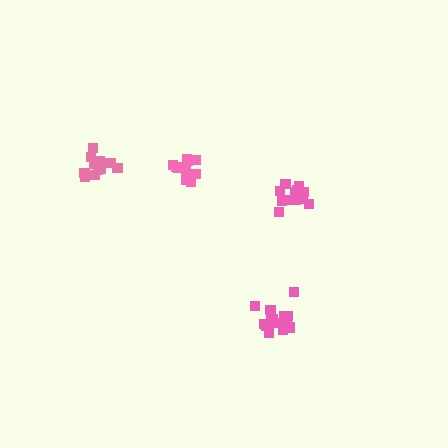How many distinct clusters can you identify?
There are 4 distinct clusters.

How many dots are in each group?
Group 1: 13 dots, Group 2: 15 dots, Group 3: 18 dots, Group 4: 12 dots (58 total).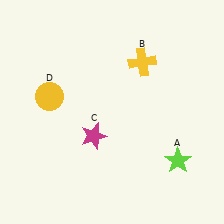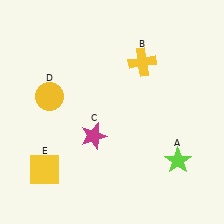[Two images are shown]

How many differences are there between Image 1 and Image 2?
There is 1 difference between the two images.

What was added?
A yellow square (E) was added in Image 2.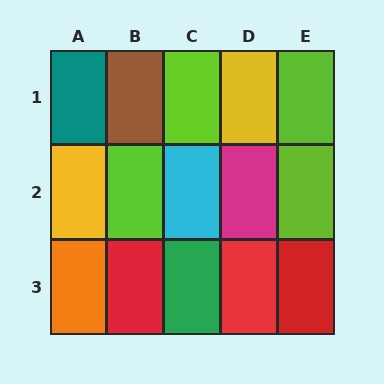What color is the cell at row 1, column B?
Brown.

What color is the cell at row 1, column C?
Lime.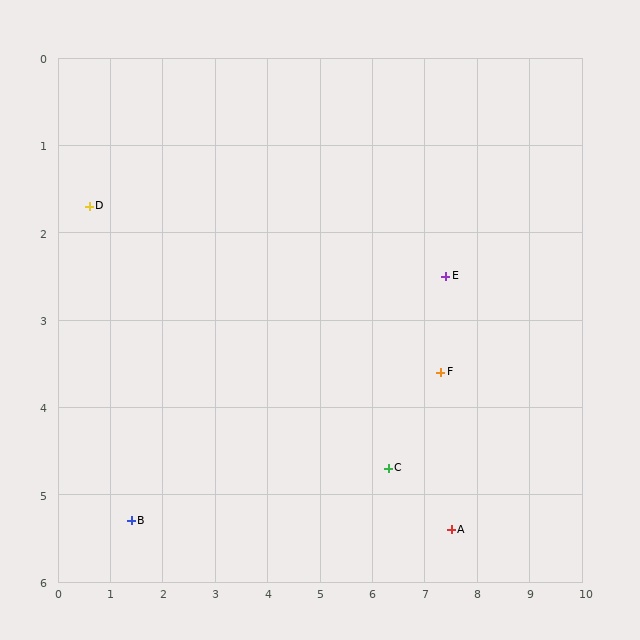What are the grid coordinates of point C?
Point C is at approximately (6.3, 4.7).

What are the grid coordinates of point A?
Point A is at approximately (7.5, 5.4).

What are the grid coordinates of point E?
Point E is at approximately (7.4, 2.5).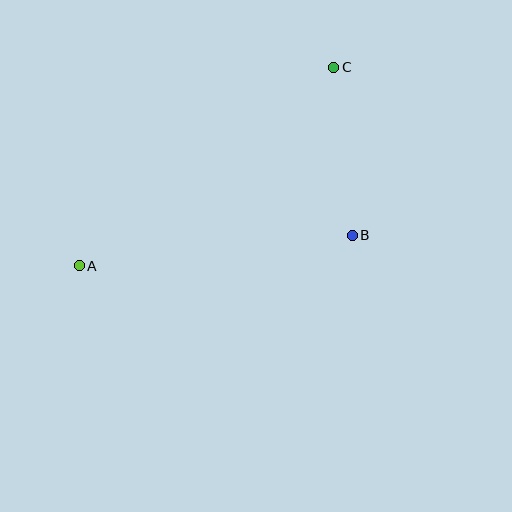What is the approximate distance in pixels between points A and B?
The distance between A and B is approximately 275 pixels.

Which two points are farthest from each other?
Points A and C are farthest from each other.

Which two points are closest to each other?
Points B and C are closest to each other.